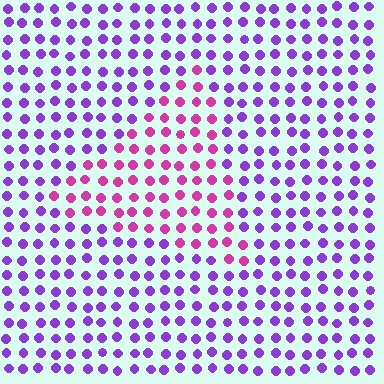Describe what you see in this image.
The image is filled with small purple elements in a uniform arrangement. A triangle-shaped region is visible where the elements are tinted to a slightly different hue, forming a subtle color boundary.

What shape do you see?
I see a triangle.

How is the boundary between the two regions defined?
The boundary is defined purely by a slight shift in hue (about 45 degrees). Spacing, size, and orientation are identical on both sides.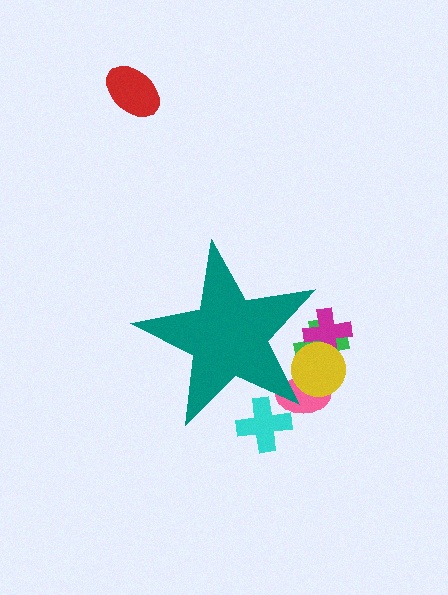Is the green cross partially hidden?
Yes, the green cross is partially hidden behind the teal star.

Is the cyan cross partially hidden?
Yes, the cyan cross is partially hidden behind the teal star.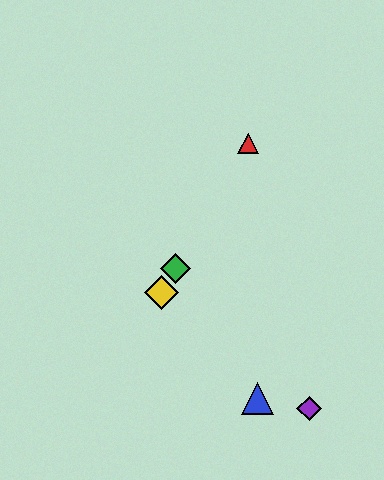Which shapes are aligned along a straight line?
The red triangle, the green diamond, the yellow diamond are aligned along a straight line.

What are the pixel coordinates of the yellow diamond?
The yellow diamond is at (162, 293).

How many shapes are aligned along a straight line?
3 shapes (the red triangle, the green diamond, the yellow diamond) are aligned along a straight line.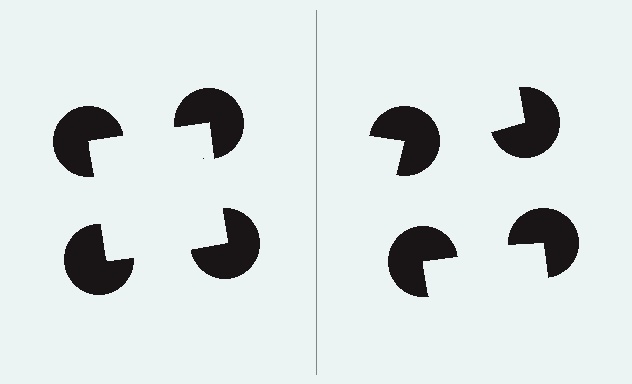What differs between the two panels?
The pac-man discs are positioned identically on both sides; only the wedge orientations differ. On the left they align to a square; on the right they are misaligned.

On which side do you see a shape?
An illusory square appears on the left side. On the right side the wedge cuts are rotated, so no coherent shape forms.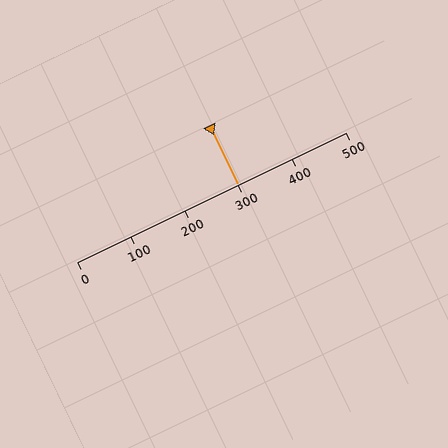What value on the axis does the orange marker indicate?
The marker indicates approximately 300.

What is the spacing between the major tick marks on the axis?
The major ticks are spaced 100 apart.